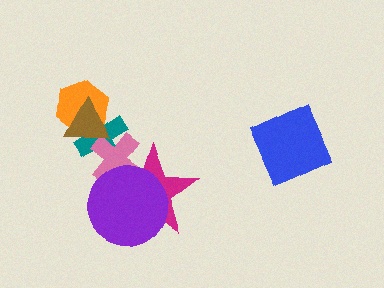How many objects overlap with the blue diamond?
0 objects overlap with the blue diamond.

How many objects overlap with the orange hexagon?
2 objects overlap with the orange hexagon.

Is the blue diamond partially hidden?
No, no other shape covers it.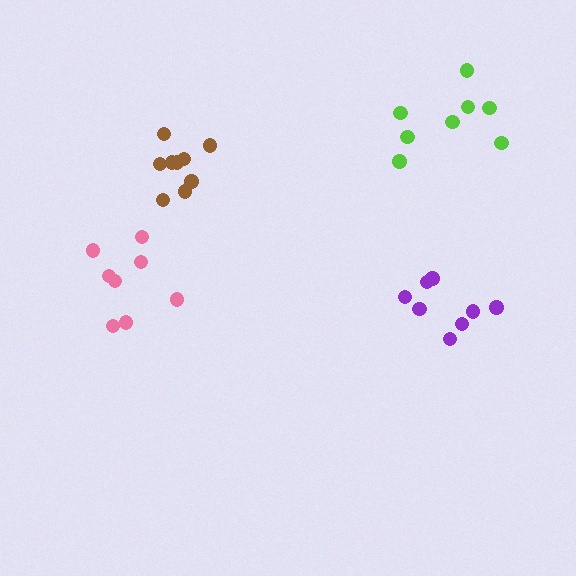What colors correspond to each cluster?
The clusters are colored: purple, pink, lime, brown.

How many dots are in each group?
Group 1: 8 dots, Group 2: 8 dots, Group 3: 8 dots, Group 4: 9 dots (33 total).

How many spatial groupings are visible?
There are 4 spatial groupings.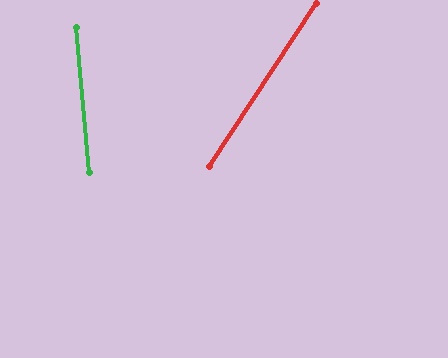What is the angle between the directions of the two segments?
Approximately 38 degrees.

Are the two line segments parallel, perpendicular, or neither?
Neither parallel nor perpendicular — they differ by about 38°.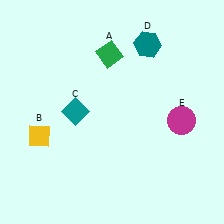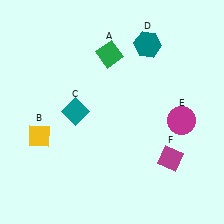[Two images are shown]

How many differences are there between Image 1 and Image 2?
There is 1 difference between the two images.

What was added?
A magenta diamond (F) was added in Image 2.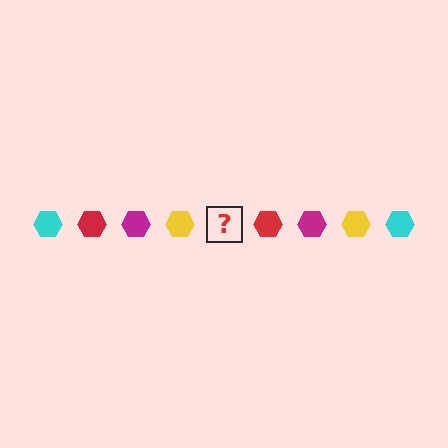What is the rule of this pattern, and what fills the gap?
The rule is that the pattern cycles through cyan, red, magenta, yellow hexagons. The gap should be filled with a cyan hexagon.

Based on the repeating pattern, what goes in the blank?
The blank should be a cyan hexagon.